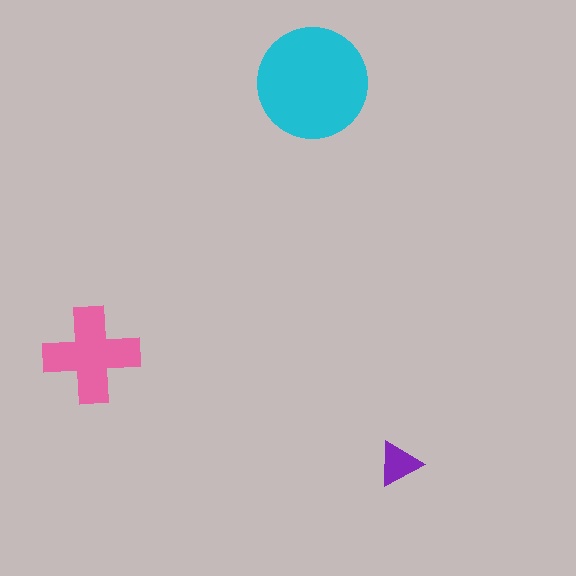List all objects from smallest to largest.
The purple triangle, the pink cross, the cyan circle.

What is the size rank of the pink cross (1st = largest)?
2nd.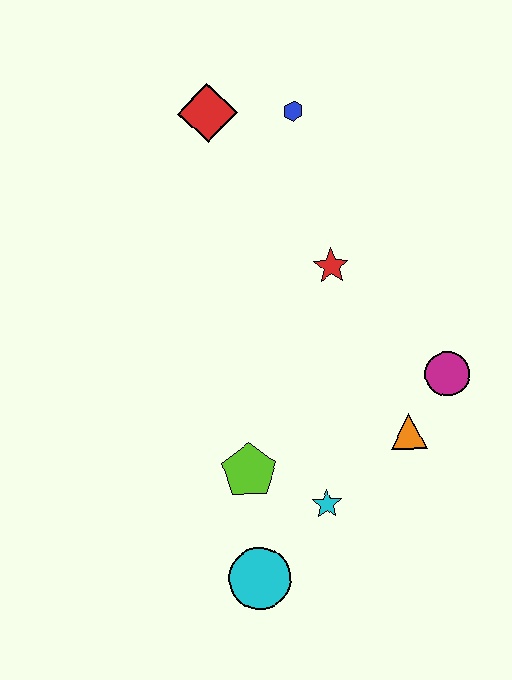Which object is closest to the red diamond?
The blue hexagon is closest to the red diamond.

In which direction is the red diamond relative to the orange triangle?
The red diamond is above the orange triangle.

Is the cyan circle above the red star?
No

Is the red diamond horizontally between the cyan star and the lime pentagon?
No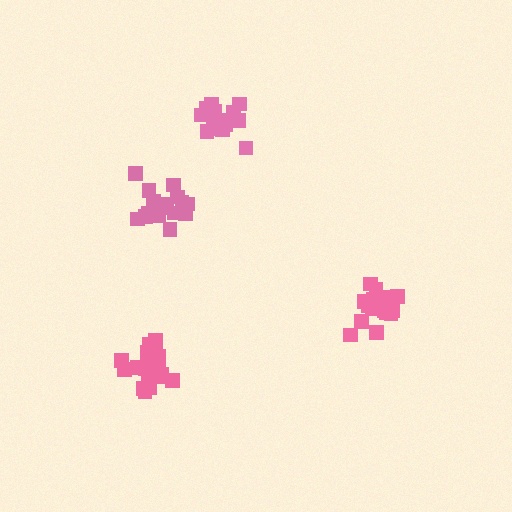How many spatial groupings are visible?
There are 4 spatial groupings.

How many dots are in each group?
Group 1: 21 dots, Group 2: 18 dots, Group 3: 17 dots, Group 4: 19 dots (75 total).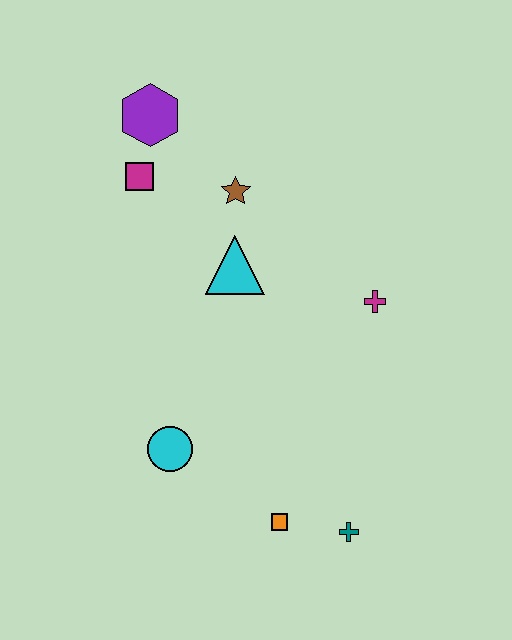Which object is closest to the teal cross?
The orange square is closest to the teal cross.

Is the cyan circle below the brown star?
Yes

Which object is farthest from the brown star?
The teal cross is farthest from the brown star.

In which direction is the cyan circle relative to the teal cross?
The cyan circle is to the left of the teal cross.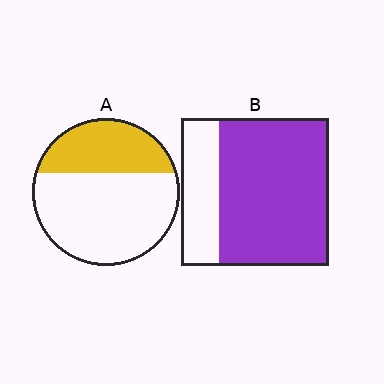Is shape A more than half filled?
No.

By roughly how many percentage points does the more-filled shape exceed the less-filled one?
By roughly 40 percentage points (B over A).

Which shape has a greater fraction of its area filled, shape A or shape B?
Shape B.